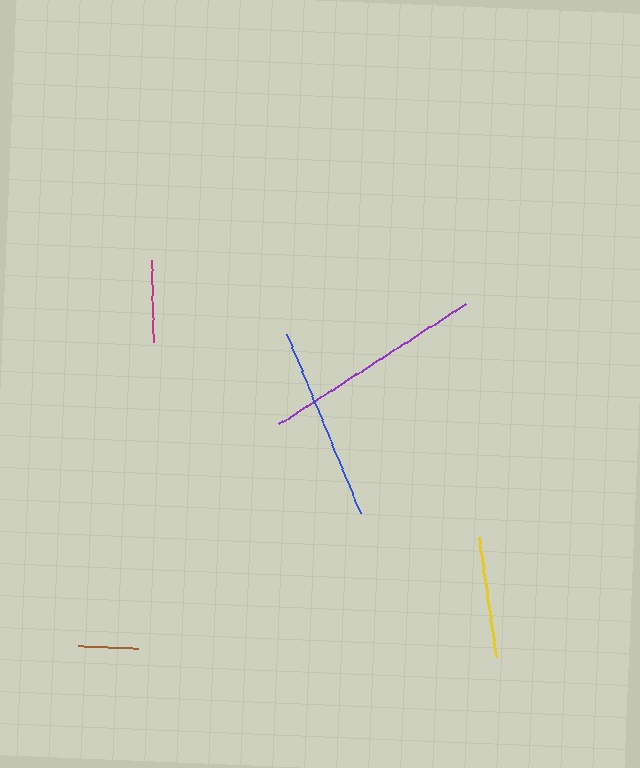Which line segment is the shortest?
The brown line is the shortest at approximately 60 pixels.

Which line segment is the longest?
The purple line is the longest at approximately 223 pixels.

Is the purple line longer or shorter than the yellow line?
The purple line is longer than the yellow line.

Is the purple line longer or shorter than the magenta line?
The purple line is longer than the magenta line.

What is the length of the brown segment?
The brown segment is approximately 60 pixels long.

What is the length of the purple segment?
The purple segment is approximately 223 pixels long.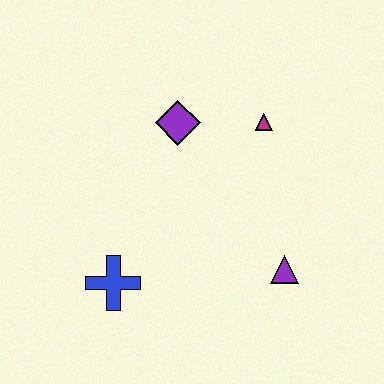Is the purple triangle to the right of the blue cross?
Yes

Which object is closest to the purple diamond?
The magenta triangle is closest to the purple diamond.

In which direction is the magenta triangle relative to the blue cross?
The magenta triangle is above the blue cross.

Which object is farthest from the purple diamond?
The purple triangle is farthest from the purple diamond.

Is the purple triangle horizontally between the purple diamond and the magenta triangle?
No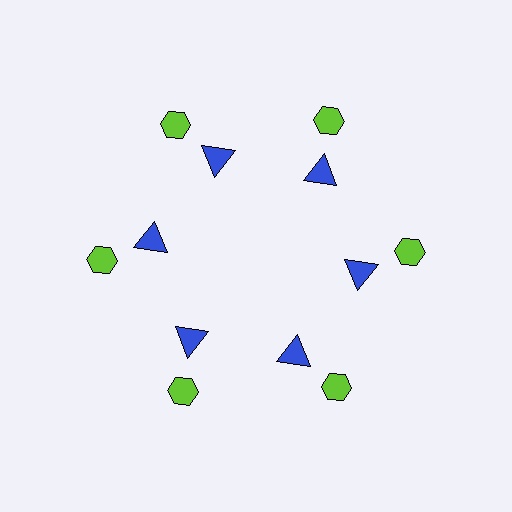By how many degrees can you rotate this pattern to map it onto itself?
The pattern maps onto itself every 60 degrees of rotation.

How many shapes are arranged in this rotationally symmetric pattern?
There are 12 shapes, arranged in 6 groups of 2.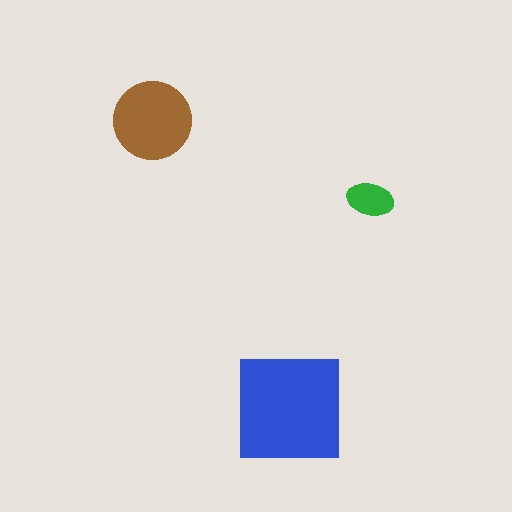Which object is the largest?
The blue square.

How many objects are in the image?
There are 3 objects in the image.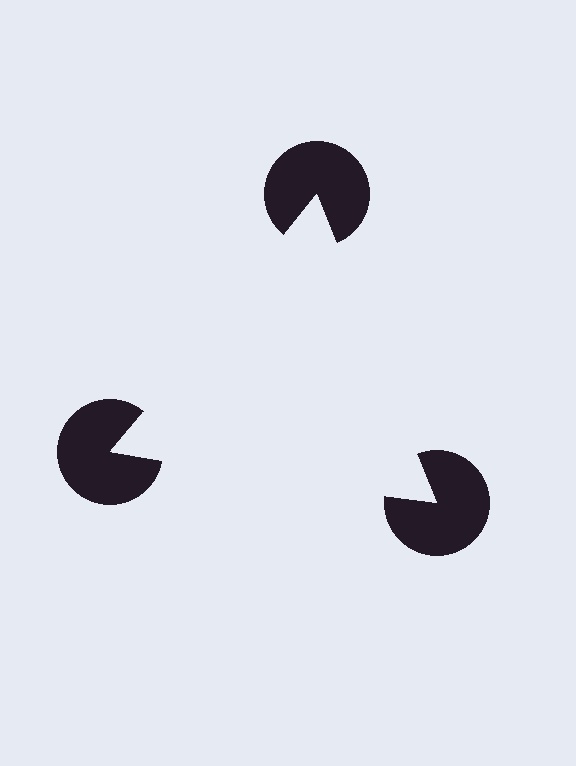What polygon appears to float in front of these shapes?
An illusory triangle — its edges are inferred from the aligned wedge cuts in the pac-man discs, not physically drawn.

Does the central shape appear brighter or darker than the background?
It typically appears slightly brighter than the background, even though no actual brightness change is drawn.